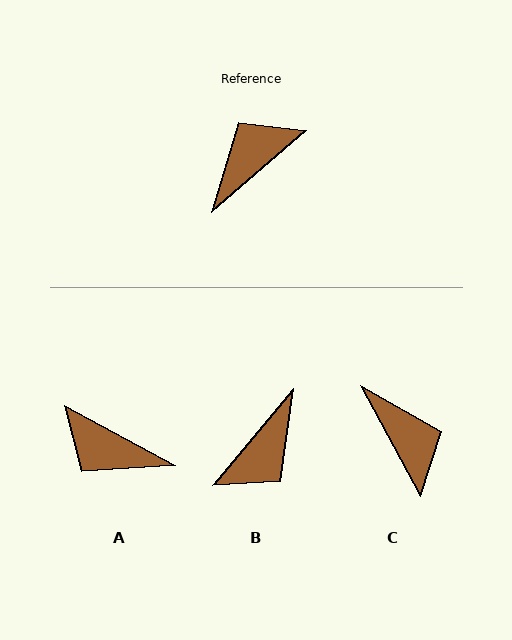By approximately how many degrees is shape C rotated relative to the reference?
Approximately 102 degrees clockwise.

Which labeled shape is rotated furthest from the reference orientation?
B, about 171 degrees away.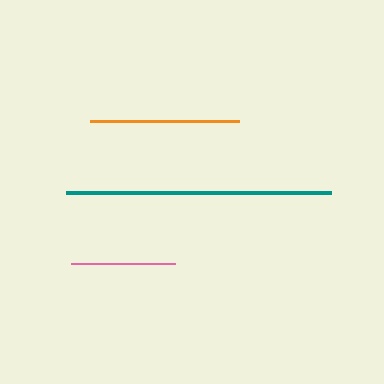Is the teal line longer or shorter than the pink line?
The teal line is longer than the pink line.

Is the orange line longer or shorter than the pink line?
The orange line is longer than the pink line.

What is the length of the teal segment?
The teal segment is approximately 265 pixels long.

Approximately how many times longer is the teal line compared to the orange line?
The teal line is approximately 1.8 times the length of the orange line.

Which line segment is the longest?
The teal line is the longest at approximately 265 pixels.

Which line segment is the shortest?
The pink line is the shortest at approximately 104 pixels.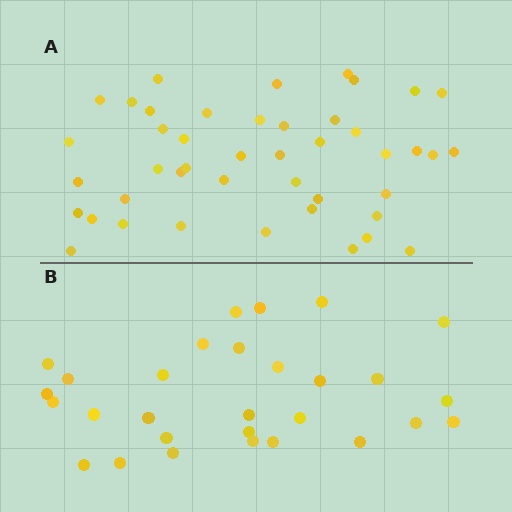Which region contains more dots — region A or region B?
Region A (the top region) has more dots.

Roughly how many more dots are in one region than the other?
Region A has approximately 15 more dots than region B.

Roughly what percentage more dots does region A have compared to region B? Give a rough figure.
About 50% more.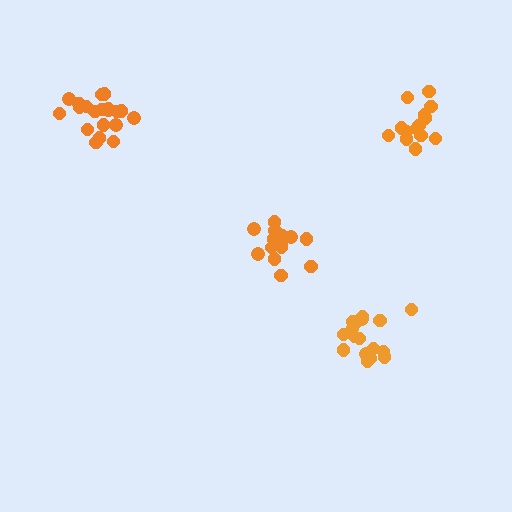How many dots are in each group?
Group 1: 15 dots, Group 2: 14 dots, Group 3: 20 dots, Group 4: 17 dots (66 total).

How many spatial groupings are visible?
There are 4 spatial groupings.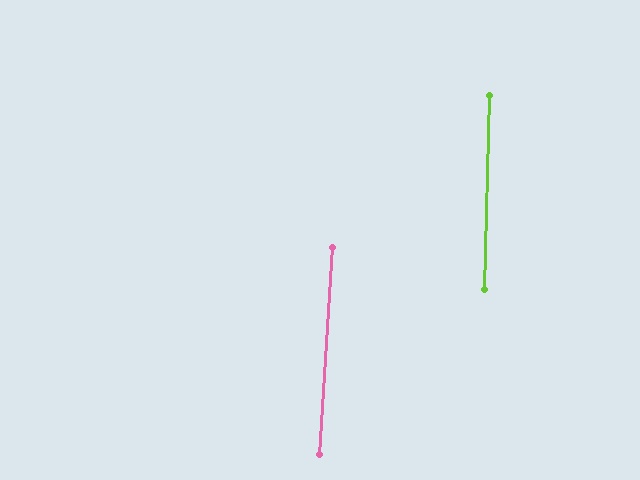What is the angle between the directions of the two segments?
Approximately 2 degrees.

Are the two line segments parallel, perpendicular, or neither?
Parallel — their directions differ by only 1.9°.